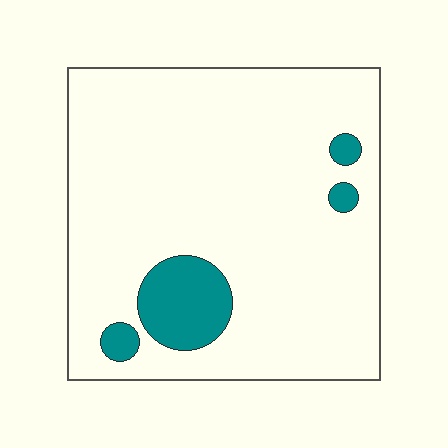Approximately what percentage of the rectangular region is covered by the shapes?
Approximately 10%.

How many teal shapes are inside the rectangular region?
4.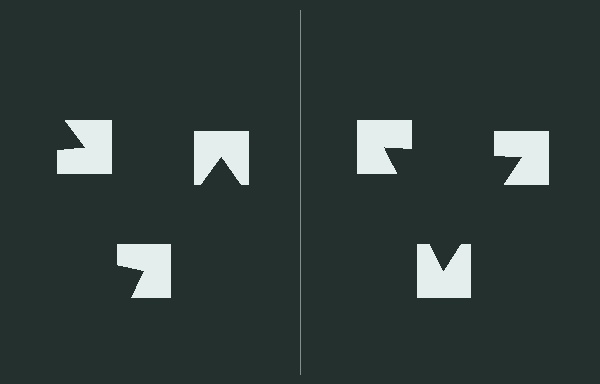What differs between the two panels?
The notched squares are positioned identically on both sides; only the wedge orientations differ. On the right they align to a triangle; on the left they are misaligned.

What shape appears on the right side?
An illusory triangle.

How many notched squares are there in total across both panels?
6 — 3 on each side.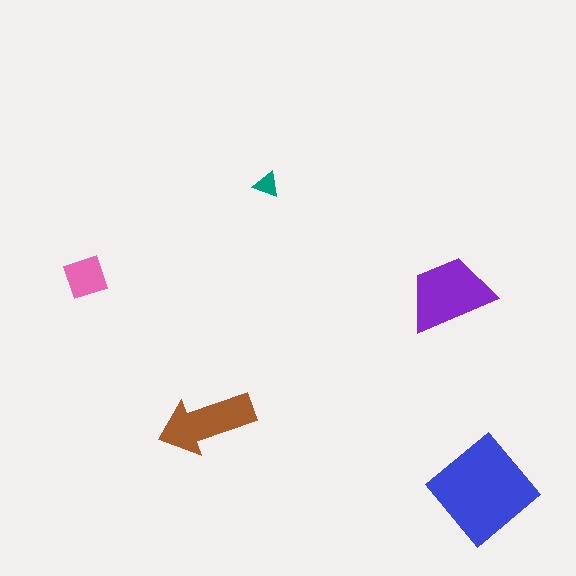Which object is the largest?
The blue diamond.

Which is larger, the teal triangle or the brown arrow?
The brown arrow.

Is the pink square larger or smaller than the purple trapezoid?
Smaller.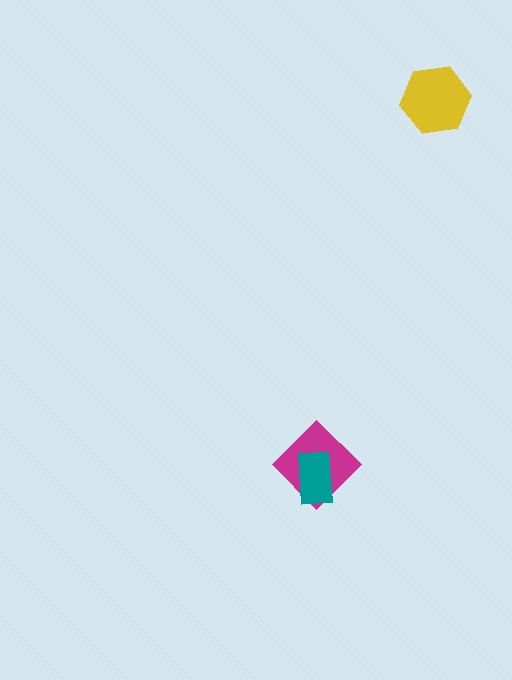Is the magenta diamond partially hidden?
Yes, it is partially covered by another shape.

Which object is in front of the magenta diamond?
The teal rectangle is in front of the magenta diamond.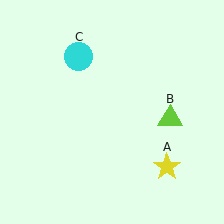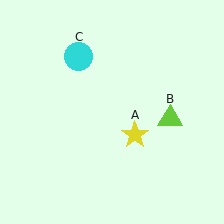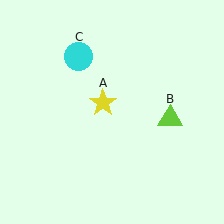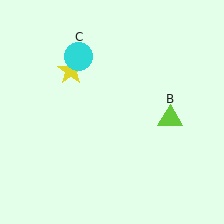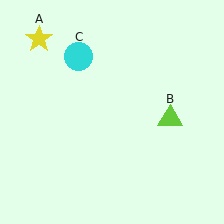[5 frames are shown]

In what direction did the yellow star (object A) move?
The yellow star (object A) moved up and to the left.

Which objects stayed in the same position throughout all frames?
Lime triangle (object B) and cyan circle (object C) remained stationary.